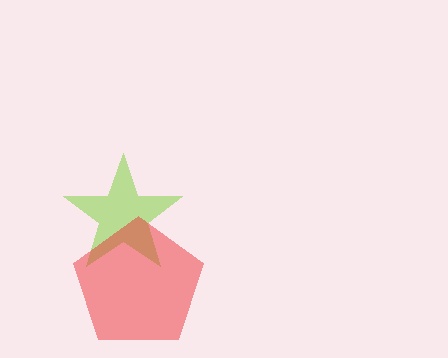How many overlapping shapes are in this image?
There are 2 overlapping shapes in the image.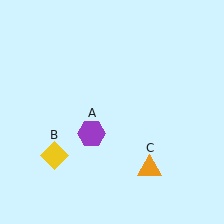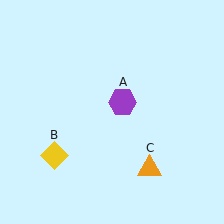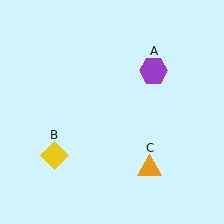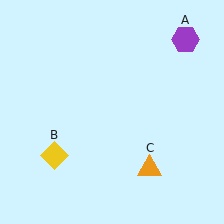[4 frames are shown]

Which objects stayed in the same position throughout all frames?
Yellow diamond (object B) and orange triangle (object C) remained stationary.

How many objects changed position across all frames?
1 object changed position: purple hexagon (object A).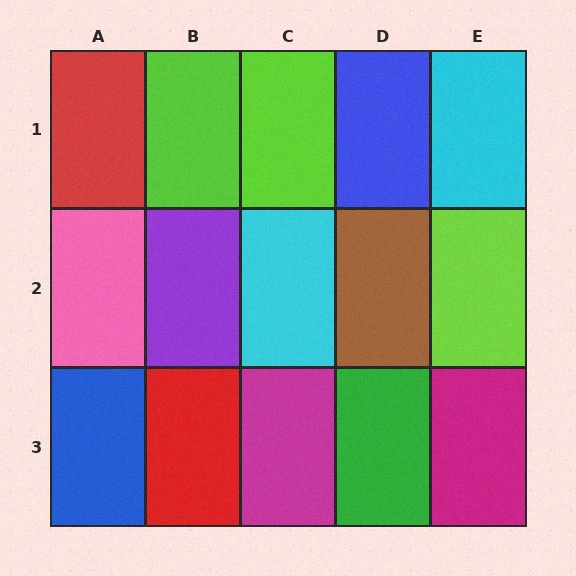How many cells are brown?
1 cell is brown.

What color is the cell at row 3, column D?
Green.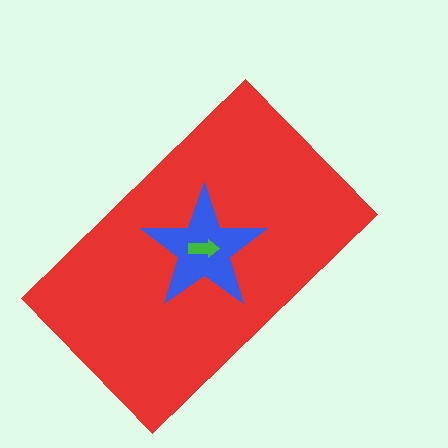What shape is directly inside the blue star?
The green arrow.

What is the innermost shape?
The green arrow.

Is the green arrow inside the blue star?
Yes.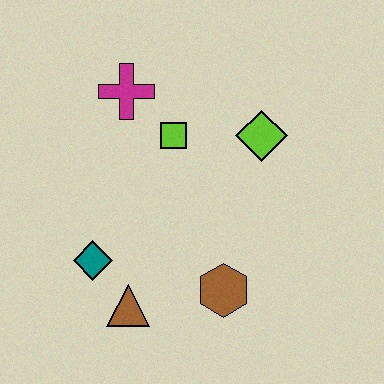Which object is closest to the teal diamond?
The brown triangle is closest to the teal diamond.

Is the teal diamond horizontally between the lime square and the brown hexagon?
No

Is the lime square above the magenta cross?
No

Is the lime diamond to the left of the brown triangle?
No